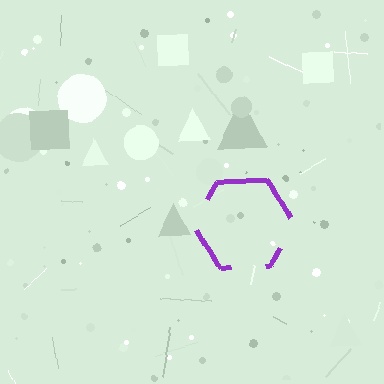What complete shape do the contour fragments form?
The contour fragments form a hexagon.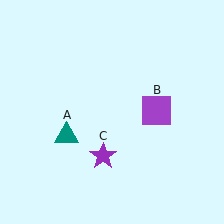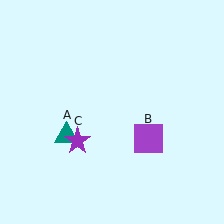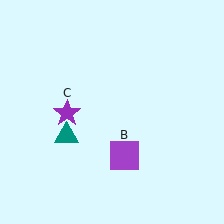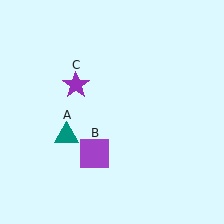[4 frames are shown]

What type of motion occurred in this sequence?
The purple square (object B), purple star (object C) rotated clockwise around the center of the scene.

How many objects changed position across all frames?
2 objects changed position: purple square (object B), purple star (object C).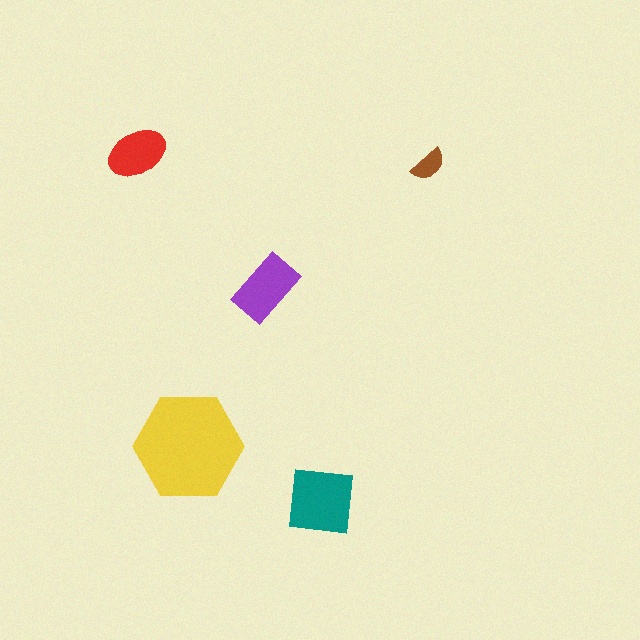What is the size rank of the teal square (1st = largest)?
2nd.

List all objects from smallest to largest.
The brown semicircle, the red ellipse, the purple rectangle, the teal square, the yellow hexagon.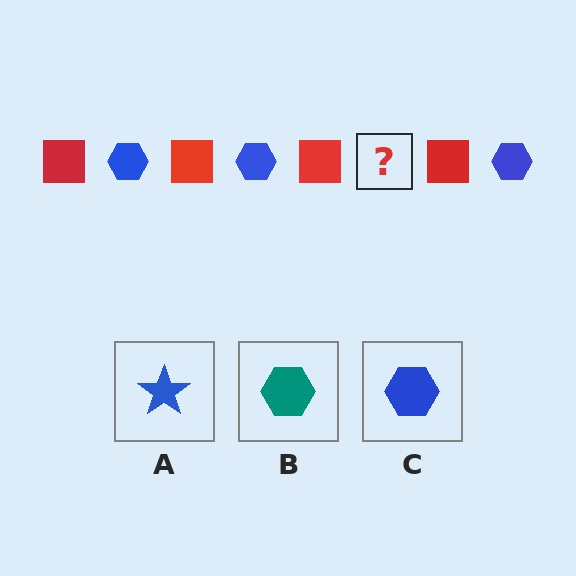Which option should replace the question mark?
Option C.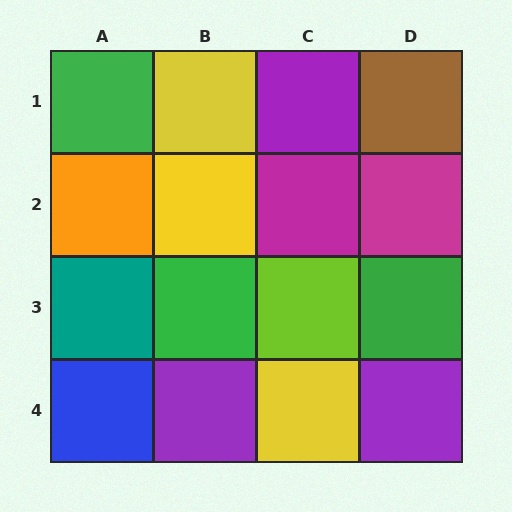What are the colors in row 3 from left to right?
Teal, green, lime, green.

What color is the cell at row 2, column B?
Yellow.